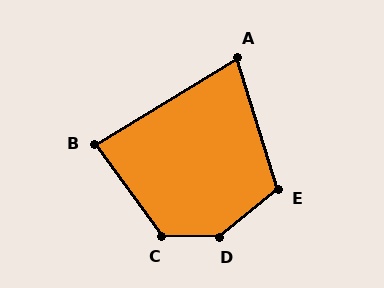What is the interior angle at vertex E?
Approximately 112 degrees (obtuse).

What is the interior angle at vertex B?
Approximately 85 degrees (approximately right).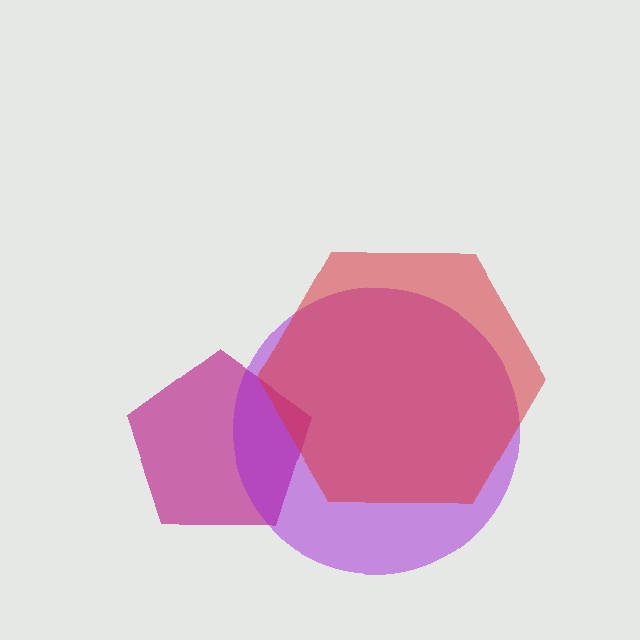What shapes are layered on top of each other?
The layered shapes are: a magenta pentagon, a purple circle, a red hexagon.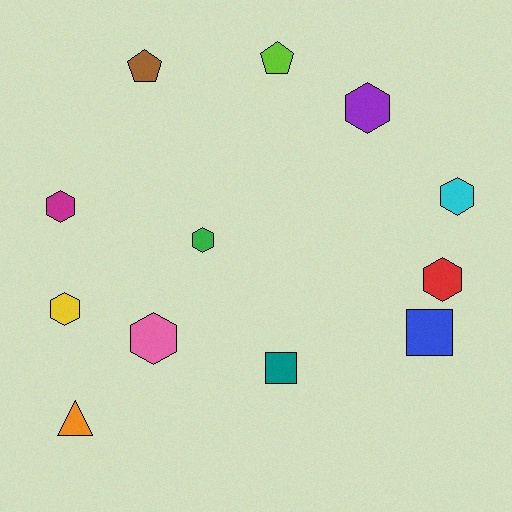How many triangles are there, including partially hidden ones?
There is 1 triangle.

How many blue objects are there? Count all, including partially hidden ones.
There is 1 blue object.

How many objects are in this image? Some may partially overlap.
There are 12 objects.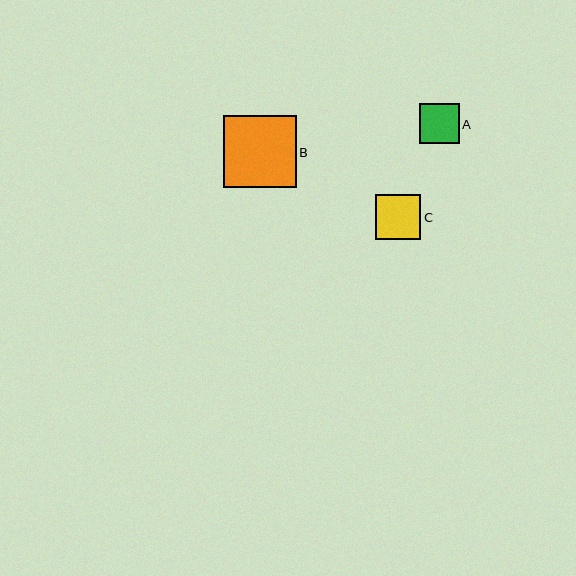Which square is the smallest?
Square A is the smallest with a size of approximately 40 pixels.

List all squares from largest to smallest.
From largest to smallest: B, C, A.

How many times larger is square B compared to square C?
Square B is approximately 1.6 times the size of square C.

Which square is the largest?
Square B is the largest with a size of approximately 73 pixels.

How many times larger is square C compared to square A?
Square C is approximately 1.1 times the size of square A.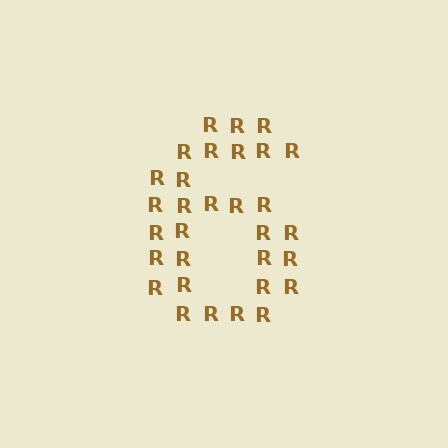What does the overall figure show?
The overall figure shows the digit 6.